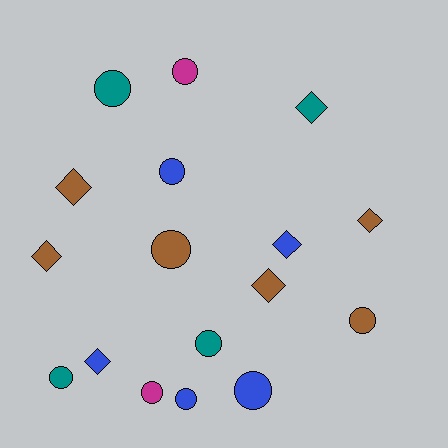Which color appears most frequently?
Brown, with 6 objects.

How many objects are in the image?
There are 17 objects.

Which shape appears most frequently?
Circle, with 10 objects.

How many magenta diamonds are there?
There are no magenta diamonds.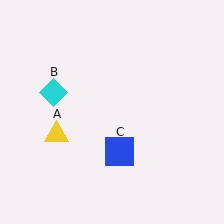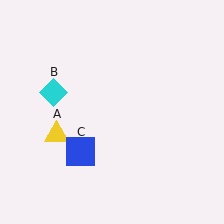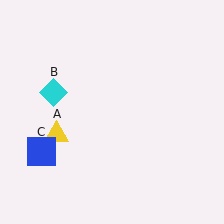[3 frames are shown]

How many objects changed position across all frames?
1 object changed position: blue square (object C).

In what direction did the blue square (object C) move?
The blue square (object C) moved left.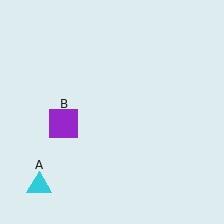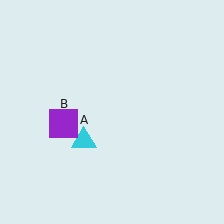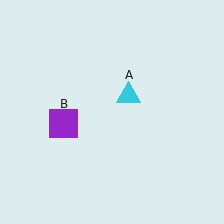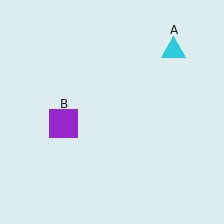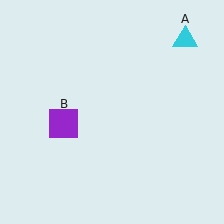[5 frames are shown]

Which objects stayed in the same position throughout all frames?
Purple square (object B) remained stationary.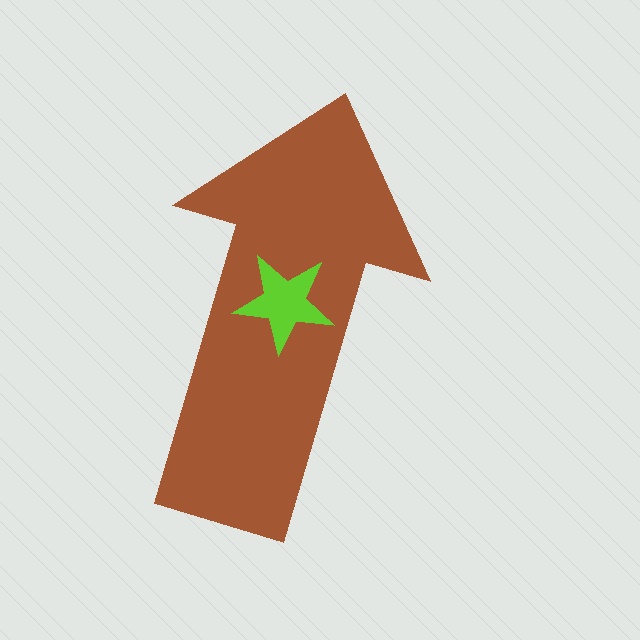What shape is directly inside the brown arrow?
The lime star.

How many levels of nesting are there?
2.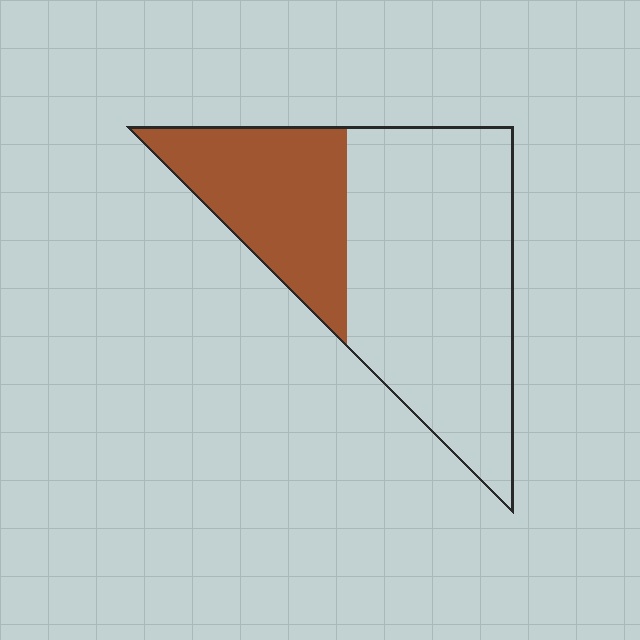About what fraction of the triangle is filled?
About one third (1/3).